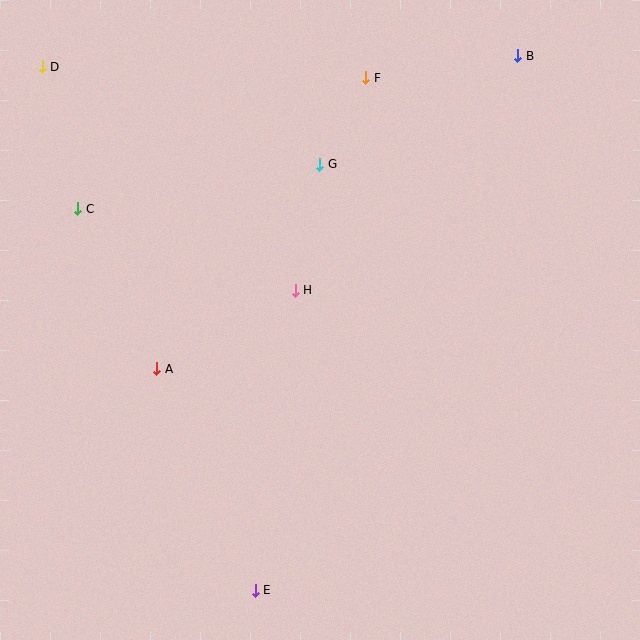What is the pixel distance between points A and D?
The distance between A and D is 323 pixels.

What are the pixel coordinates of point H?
Point H is at (295, 290).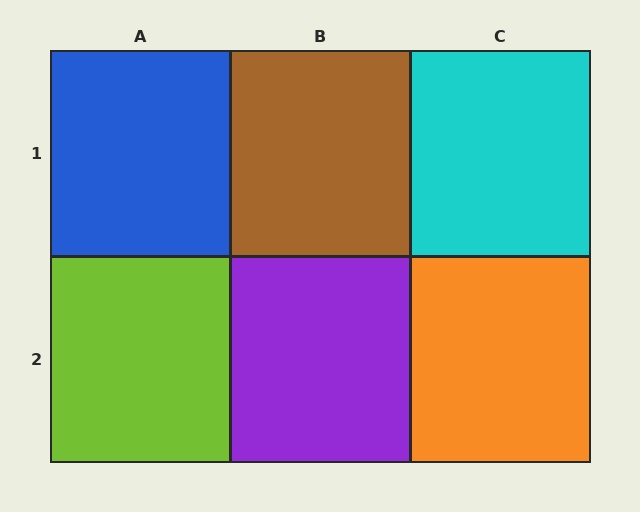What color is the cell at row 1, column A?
Blue.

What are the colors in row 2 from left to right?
Lime, purple, orange.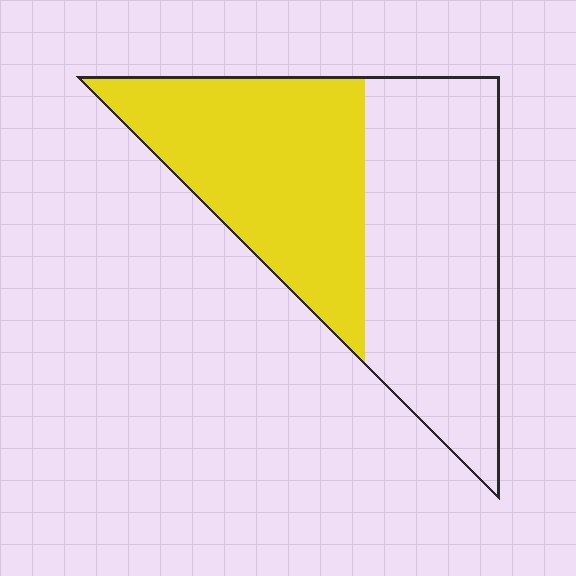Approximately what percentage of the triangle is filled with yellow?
Approximately 45%.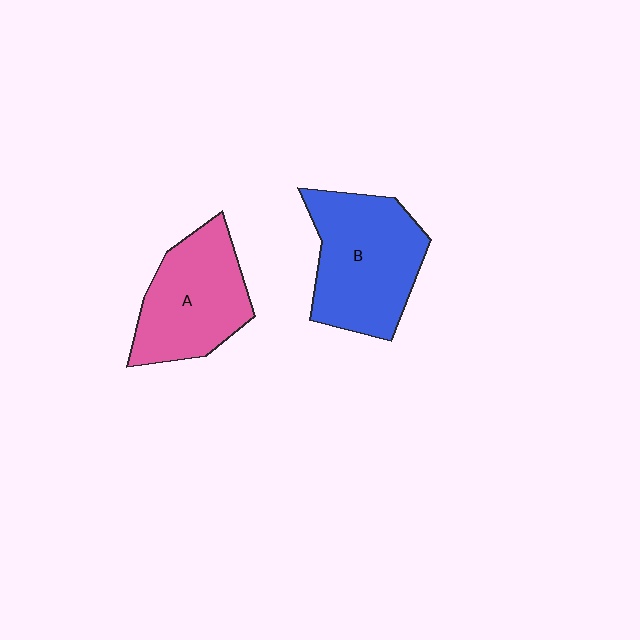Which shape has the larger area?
Shape B (blue).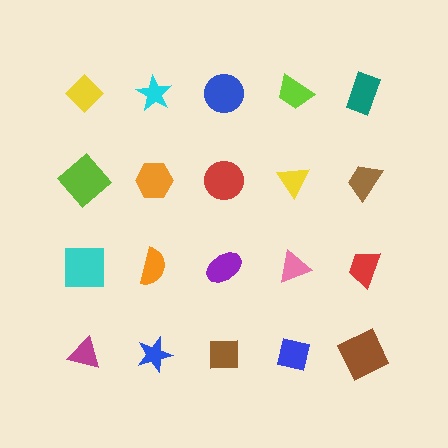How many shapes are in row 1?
5 shapes.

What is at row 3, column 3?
A purple ellipse.